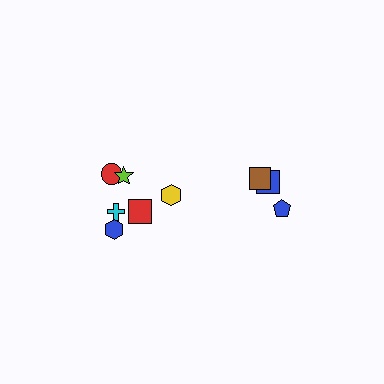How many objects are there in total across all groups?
There are 9 objects.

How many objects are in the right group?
There are 3 objects.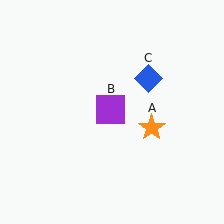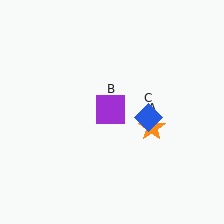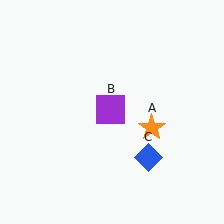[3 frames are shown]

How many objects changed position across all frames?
1 object changed position: blue diamond (object C).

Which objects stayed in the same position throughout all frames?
Orange star (object A) and purple square (object B) remained stationary.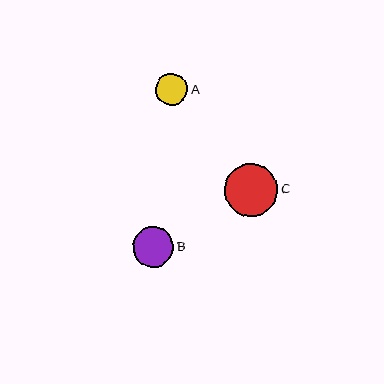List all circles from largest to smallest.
From largest to smallest: C, B, A.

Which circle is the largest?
Circle C is the largest with a size of approximately 53 pixels.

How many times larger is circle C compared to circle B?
Circle C is approximately 1.3 times the size of circle B.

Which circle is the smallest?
Circle A is the smallest with a size of approximately 32 pixels.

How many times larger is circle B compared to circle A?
Circle B is approximately 1.2 times the size of circle A.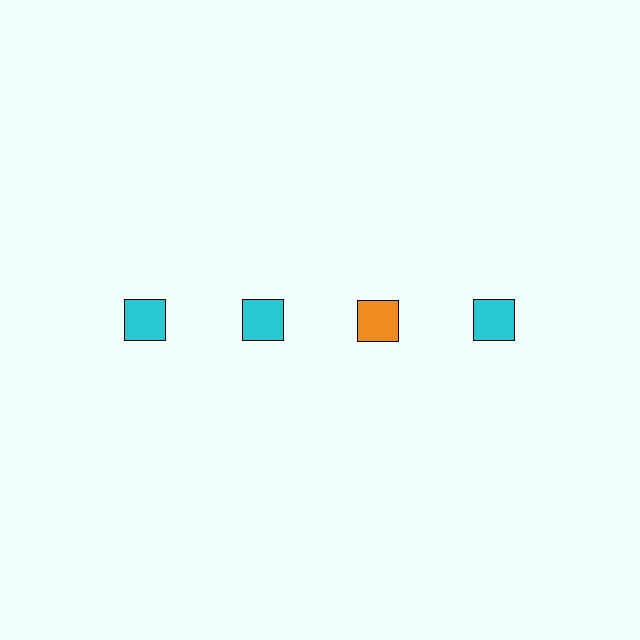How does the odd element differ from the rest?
It has a different color: orange instead of cyan.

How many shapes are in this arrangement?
There are 4 shapes arranged in a grid pattern.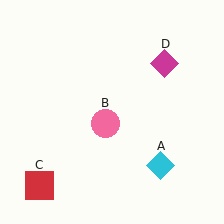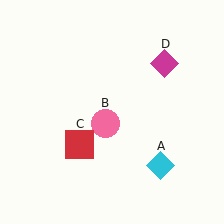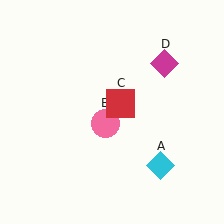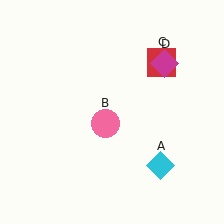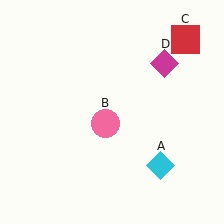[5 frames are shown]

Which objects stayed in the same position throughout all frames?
Cyan diamond (object A) and pink circle (object B) and magenta diamond (object D) remained stationary.